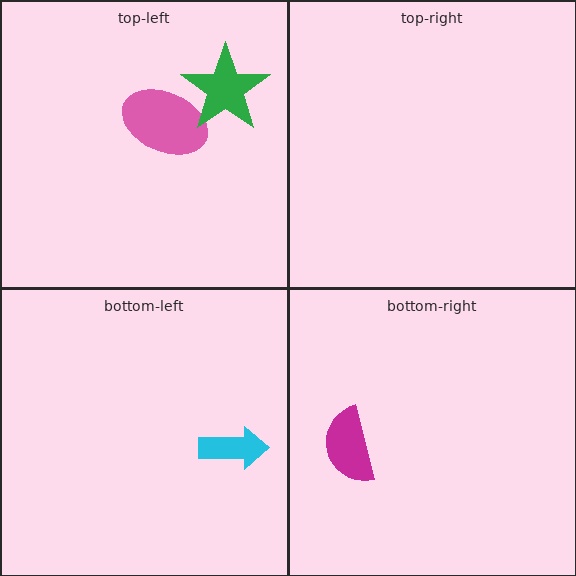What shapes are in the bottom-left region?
The cyan arrow.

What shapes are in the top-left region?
The pink ellipse, the green star.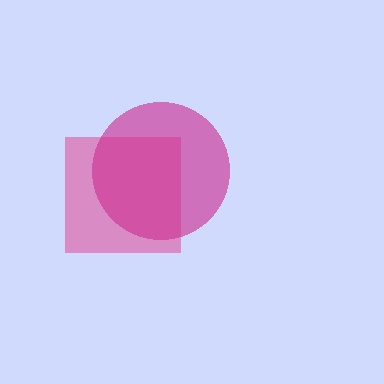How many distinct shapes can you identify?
There are 2 distinct shapes: a pink square, a magenta circle.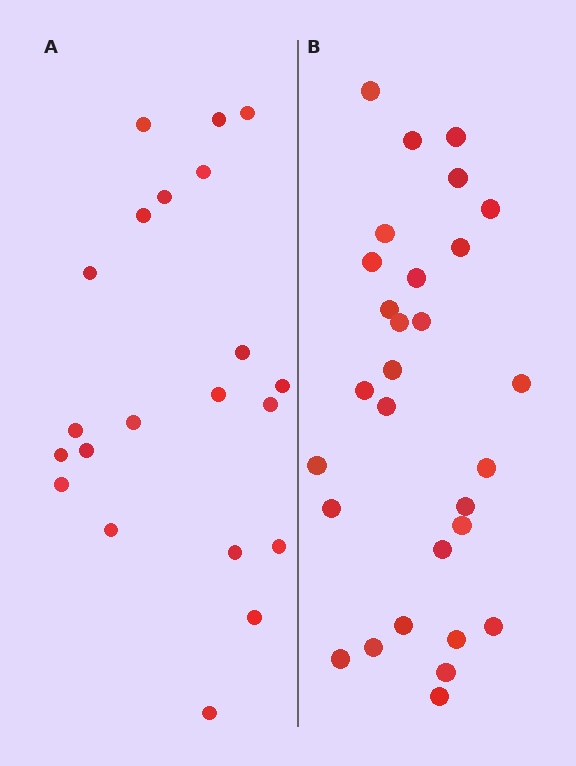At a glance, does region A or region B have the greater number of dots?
Region B (the right region) has more dots.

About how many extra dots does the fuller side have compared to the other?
Region B has roughly 8 or so more dots than region A.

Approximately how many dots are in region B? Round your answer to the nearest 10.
About 30 dots. (The exact count is 29, which rounds to 30.)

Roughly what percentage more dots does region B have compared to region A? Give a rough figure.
About 40% more.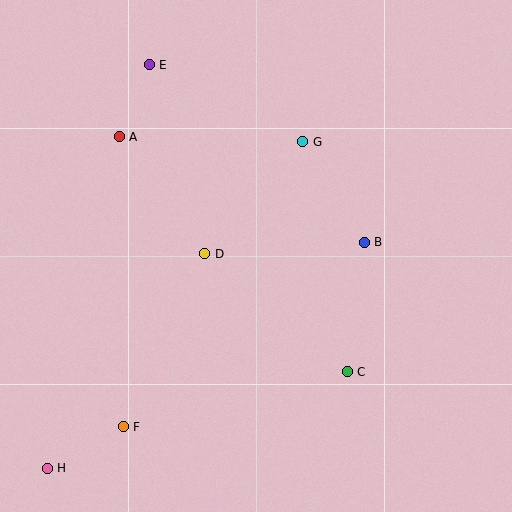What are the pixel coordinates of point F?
Point F is at (123, 427).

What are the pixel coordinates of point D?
Point D is at (205, 254).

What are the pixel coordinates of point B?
Point B is at (364, 242).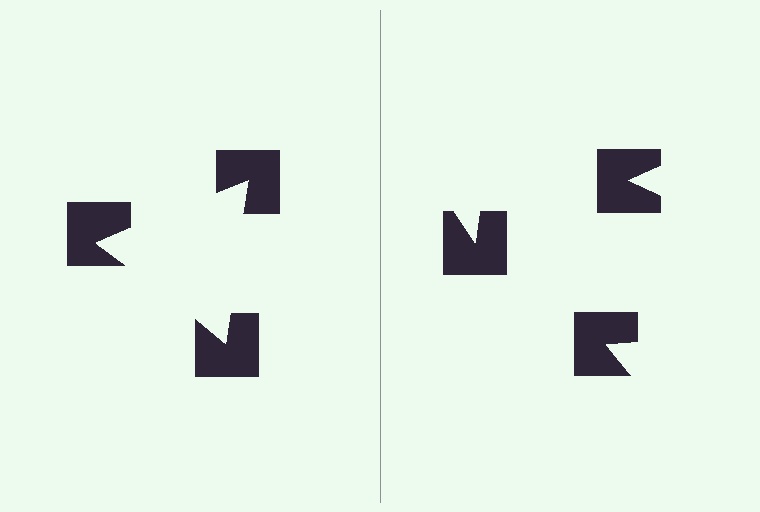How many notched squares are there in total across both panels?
6 — 3 on each side.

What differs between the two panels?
The notched squares are positioned identically on both sides; only the wedge orientations differ. On the left they align to a triangle; on the right they are misaligned.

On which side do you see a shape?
An illusory triangle appears on the left side. On the right side the wedge cuts are rotated, so no coherent shape forms.